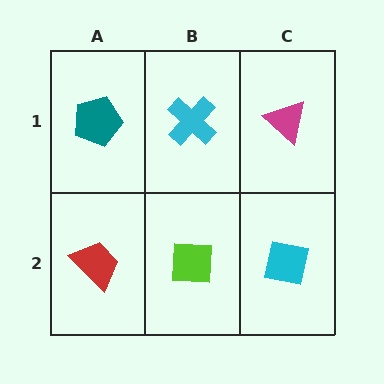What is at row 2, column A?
A red trapezoid.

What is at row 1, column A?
A teal pentagon.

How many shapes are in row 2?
3 shapes.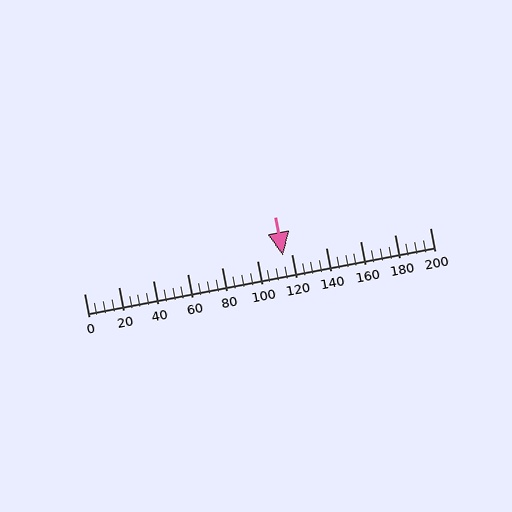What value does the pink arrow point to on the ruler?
The pink arrow points to approximately 115.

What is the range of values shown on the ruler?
The ruler shows values from 0 to 200.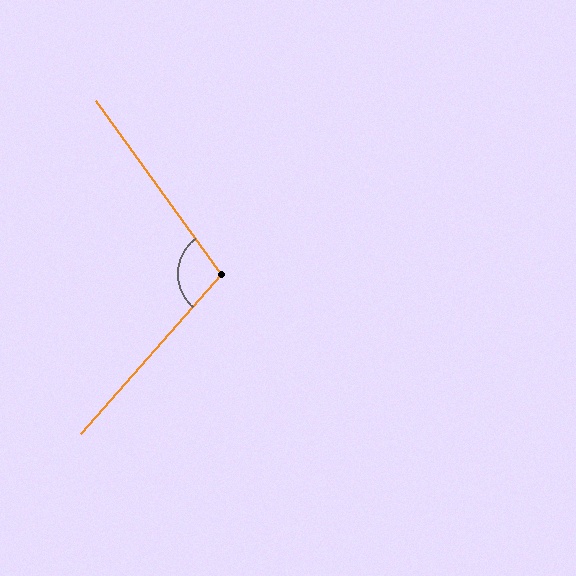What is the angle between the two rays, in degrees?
Approximately 103 degrees.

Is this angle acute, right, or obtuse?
It is obtuse.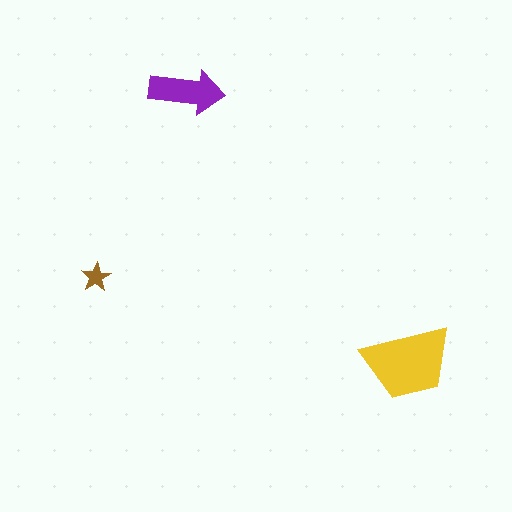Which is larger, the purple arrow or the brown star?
The purple arrow.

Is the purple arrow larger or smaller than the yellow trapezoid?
Smaller.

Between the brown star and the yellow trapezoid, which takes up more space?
The yellow trapezoid.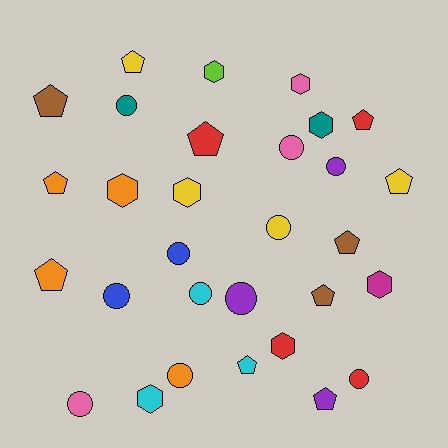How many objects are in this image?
There are 30 objects.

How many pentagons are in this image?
There are 11 pentagons.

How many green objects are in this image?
There are no green objects.